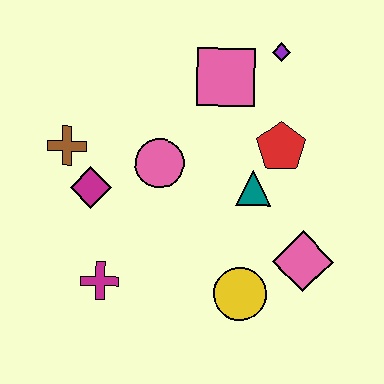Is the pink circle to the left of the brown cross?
No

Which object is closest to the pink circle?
The magenta diamond is closest to the pink circle.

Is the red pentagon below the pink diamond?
No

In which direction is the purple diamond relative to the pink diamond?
The purple diamond is above the pink diamond.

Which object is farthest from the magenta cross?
The purple diamond is farthest from the magenta cross.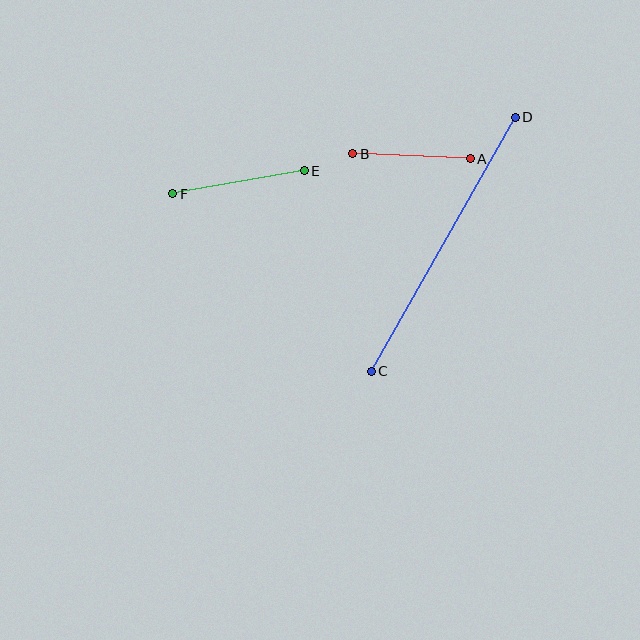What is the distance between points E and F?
The distance is approximately 133 pixels.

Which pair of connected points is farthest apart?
Points C and D are farthest apart.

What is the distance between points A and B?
The distance is approximately 118 pixels.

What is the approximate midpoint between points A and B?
The midpoint is at approximately (412, 156) pixels.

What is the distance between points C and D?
The distance is approximately 291 pixels.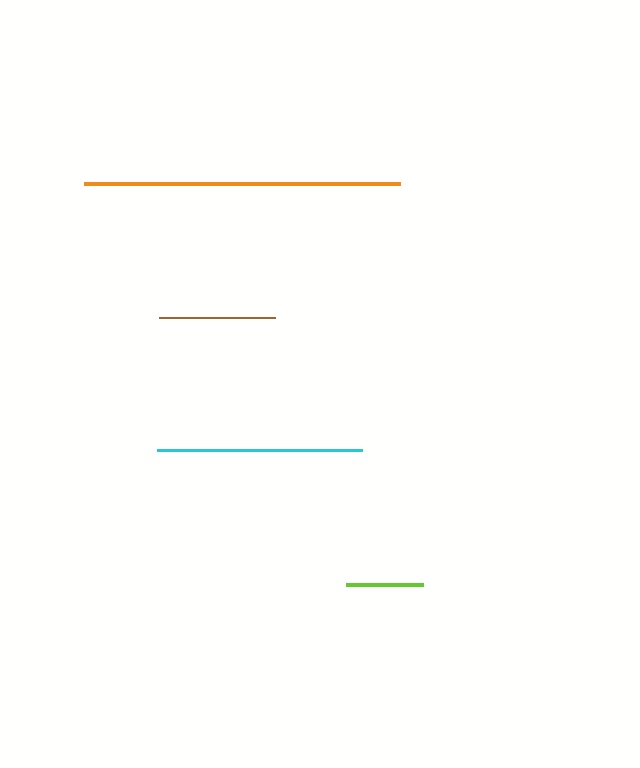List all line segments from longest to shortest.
From longest to shortest: orange, cyan, brown, lime.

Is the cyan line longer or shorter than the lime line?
The cyan line is longer than the lime line.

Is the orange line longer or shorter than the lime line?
The orange line is longer than the lime line.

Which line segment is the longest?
The orange line is the longest at approximately 317 pixels.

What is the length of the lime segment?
The lime segment is approximately 77 pixels long.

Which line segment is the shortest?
The lime line is the shortest at approximately 77 pixels.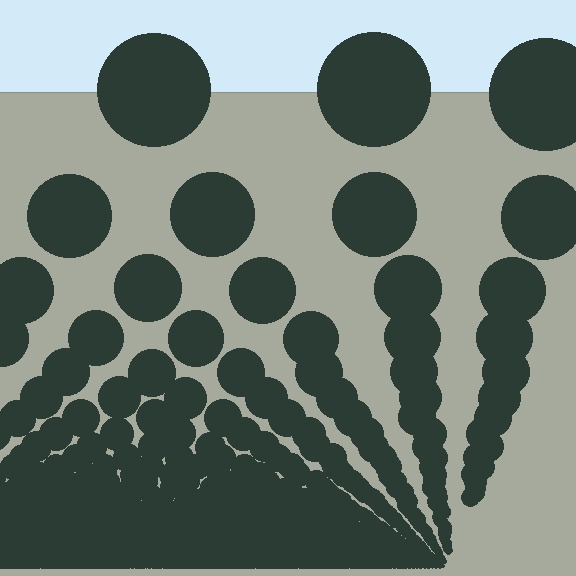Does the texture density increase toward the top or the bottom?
Density increases toward the bottom.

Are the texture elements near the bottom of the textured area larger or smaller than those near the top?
Smaller. The gradient is inverted — elements near the bottom are smaller and denser.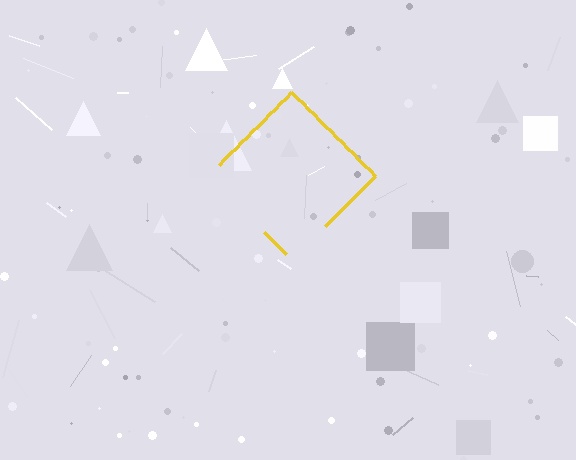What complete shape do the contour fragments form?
The contour fragments form a diamond.